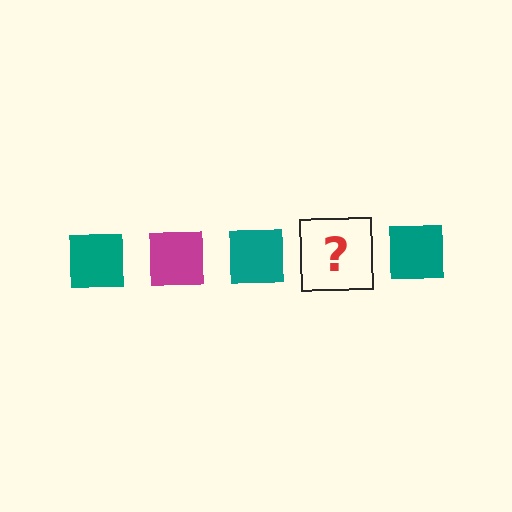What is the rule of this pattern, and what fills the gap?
The rule is that the pattern cycles through teal, magenta squares. The gap should be filled with a magenta square.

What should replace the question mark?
The question mark should be replaced with a magenta square.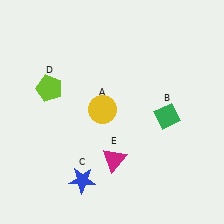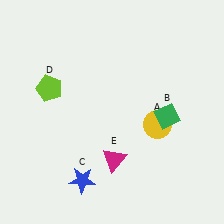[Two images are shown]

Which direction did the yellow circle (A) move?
The yellow circle (A) moved right.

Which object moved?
The yellow circle (A) moved right.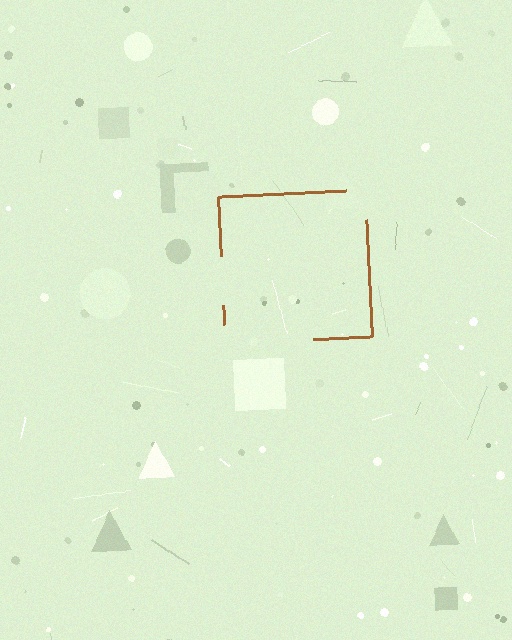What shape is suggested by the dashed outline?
The dashed outline suggests a square.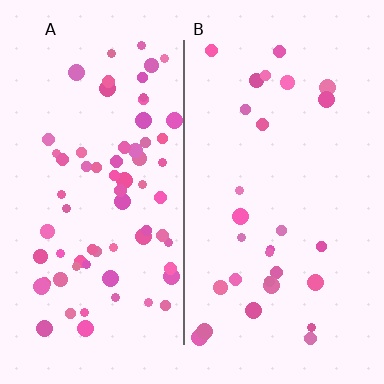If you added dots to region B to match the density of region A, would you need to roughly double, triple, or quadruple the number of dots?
Approximately double.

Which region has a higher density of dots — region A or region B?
A (the left).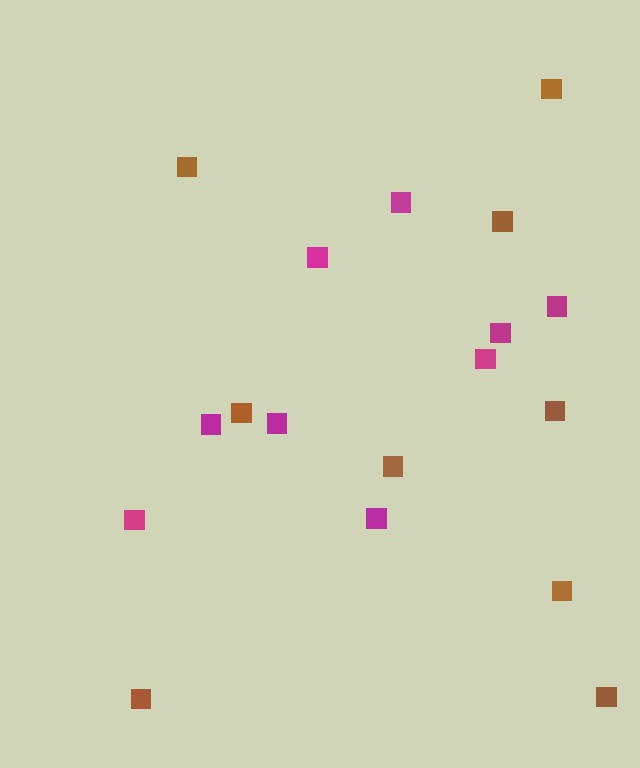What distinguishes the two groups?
There are 2 groups: one group of magenta squares (9) and one group of brown squares (9).